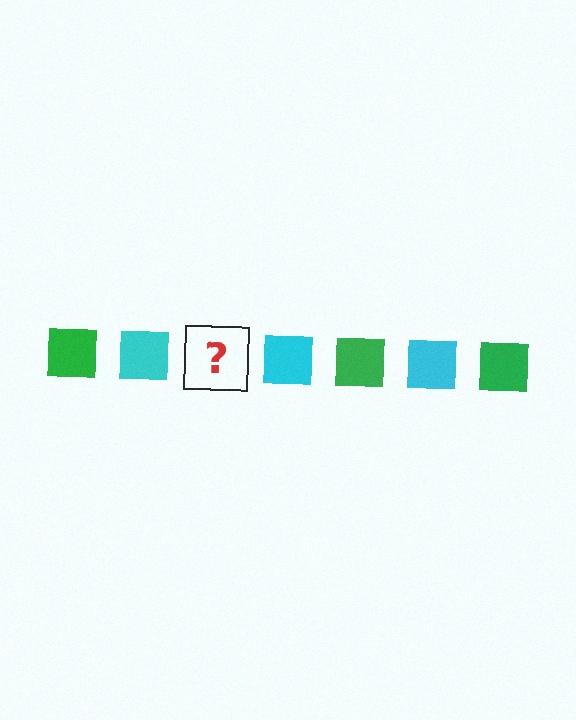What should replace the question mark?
The question mark should be replaced with a green square.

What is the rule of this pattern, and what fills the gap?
The rule is that the pattern cycles through green, cyan squares. The gap should be filled with a green square.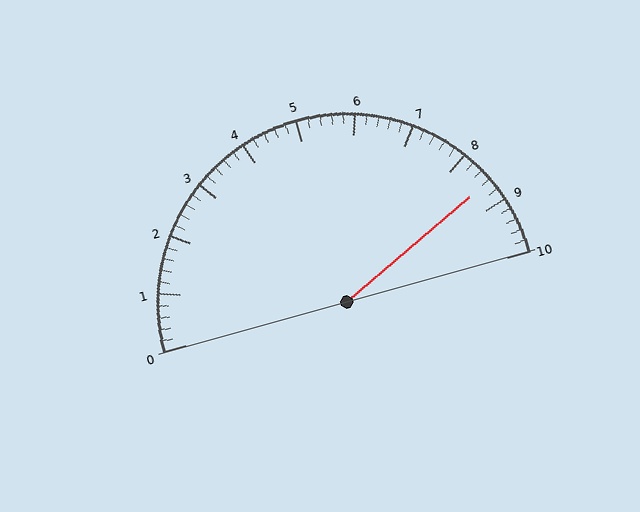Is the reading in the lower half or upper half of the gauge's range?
The reading is in the upper half of the range (0 to 10).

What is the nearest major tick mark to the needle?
The nearest major tick mark is 9.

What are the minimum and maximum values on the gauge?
The gauge ranges from 0 to 10.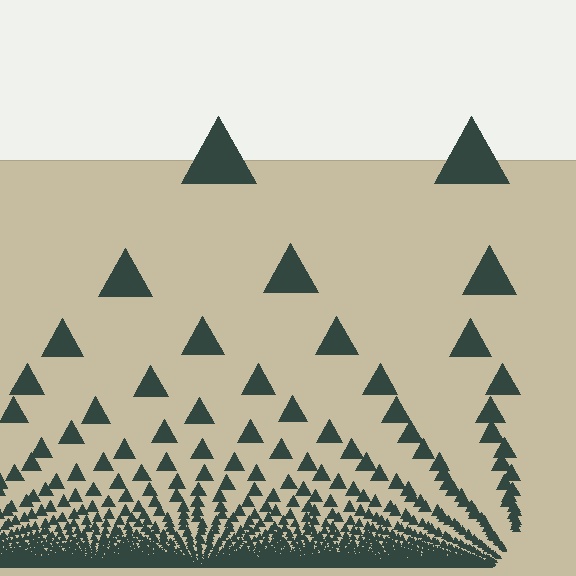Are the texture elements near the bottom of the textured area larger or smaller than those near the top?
Smaller. The gradient is inverted — elements near the bottom are smaller and denser.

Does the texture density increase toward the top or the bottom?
Density increases toward the bottom.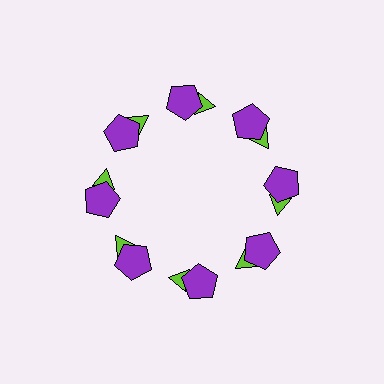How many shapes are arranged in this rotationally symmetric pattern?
There are 16 shapes, arranged in 8 groups of 2.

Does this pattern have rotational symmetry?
Yes, this pattern has 8-fold rotational symmetry. It looks the same after rotating 45 degrees around the center.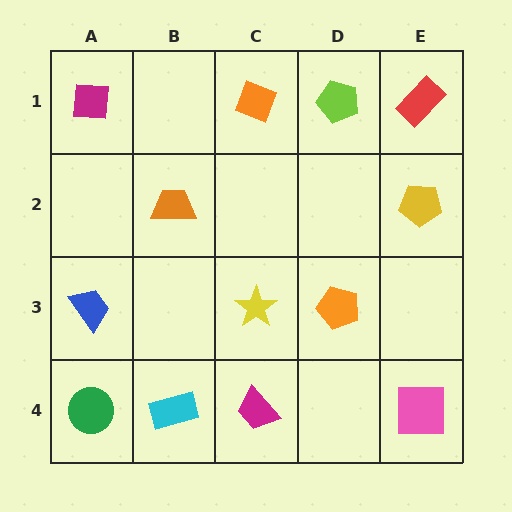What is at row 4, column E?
A pink square.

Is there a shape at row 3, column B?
No, that cell is empty.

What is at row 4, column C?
A magenta trapezoid.